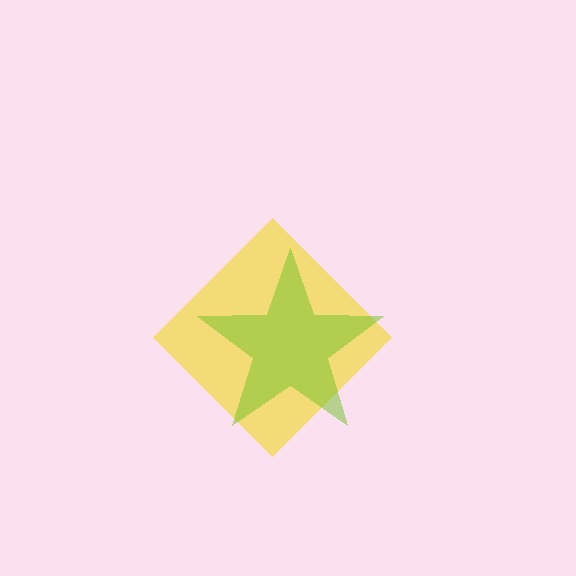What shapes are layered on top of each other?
The layered shapes are: a yellow diamond, a lime star.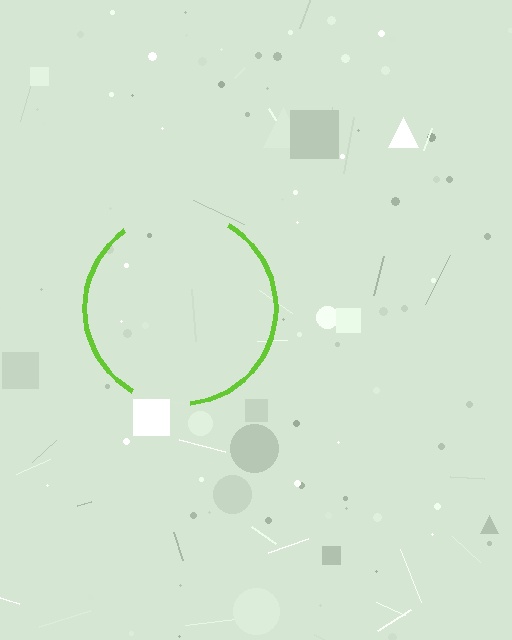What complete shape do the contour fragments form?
The contour fragments form a circle.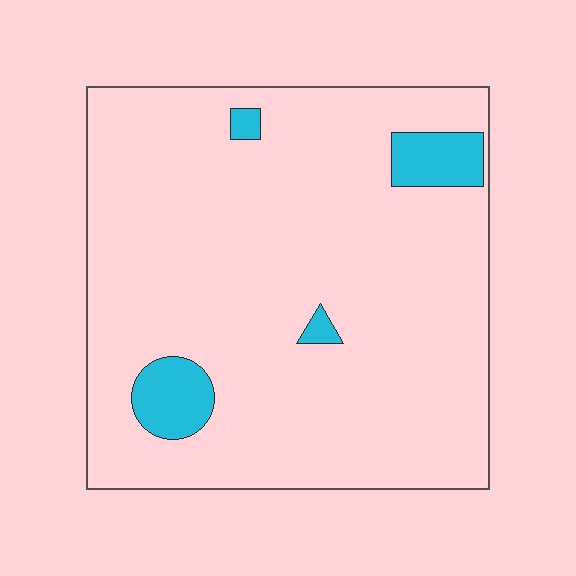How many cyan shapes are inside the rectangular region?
4.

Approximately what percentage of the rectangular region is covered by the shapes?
Approximately 10%.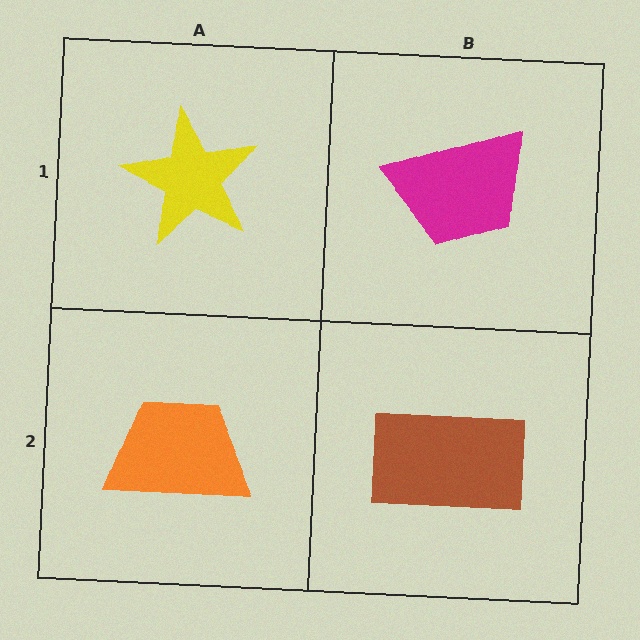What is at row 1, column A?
A yellow star.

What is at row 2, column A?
An orange trapezoid.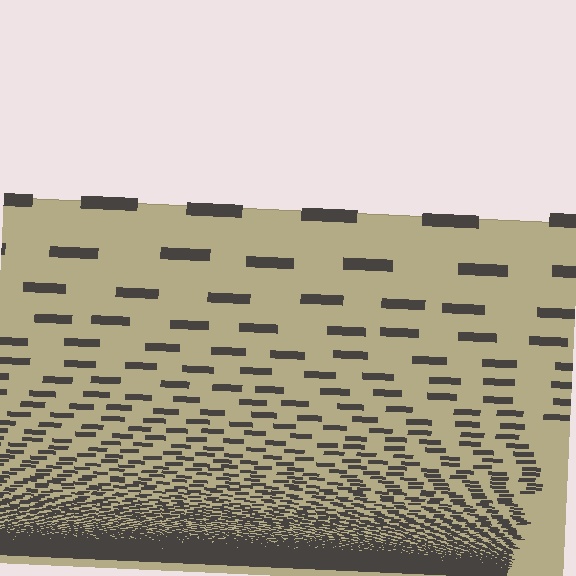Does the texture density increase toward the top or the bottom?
Density increases toward the bottom.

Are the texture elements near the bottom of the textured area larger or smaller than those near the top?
Smaller. The gradient is inverted — elements near the bottom are smaller and denser.